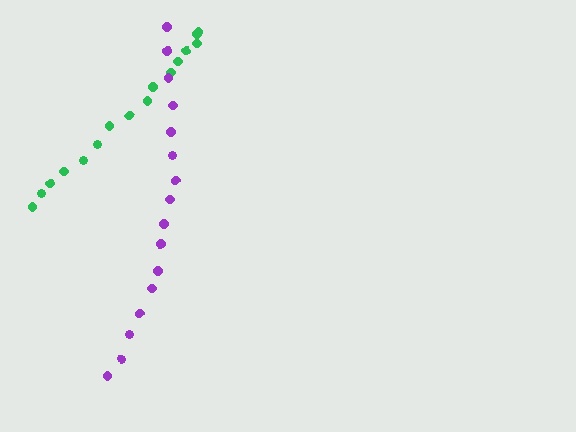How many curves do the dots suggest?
There are 2 distinct paths.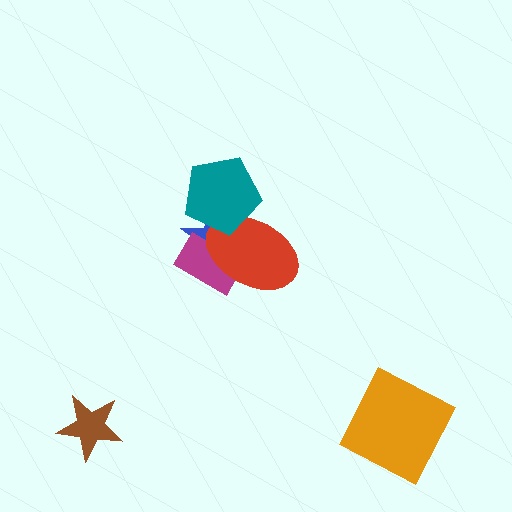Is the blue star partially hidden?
Yes, it is partially covered by another shape.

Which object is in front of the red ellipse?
The teal pentagon is in front of the red ellipse.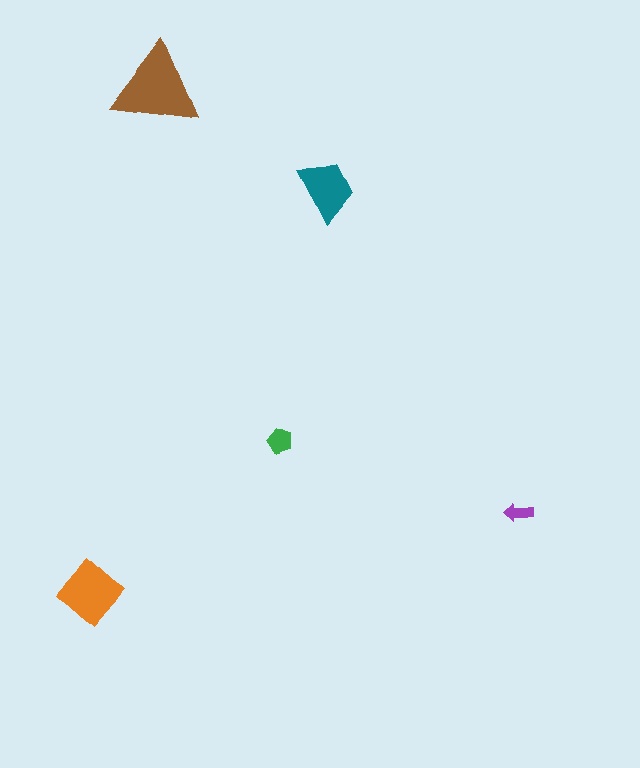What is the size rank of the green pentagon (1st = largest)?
4th.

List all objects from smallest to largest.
The purple arrow, the green pentagon, the teal trapezoid, the orange diamond, the brown triangle.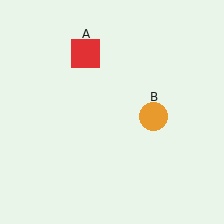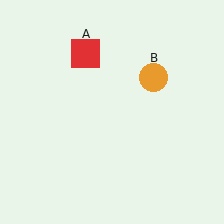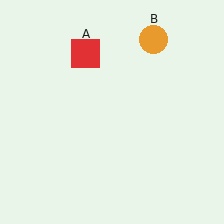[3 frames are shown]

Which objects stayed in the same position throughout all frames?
Red square (object A) remained stationary.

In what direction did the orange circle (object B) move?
The orange circle (object B) moved up.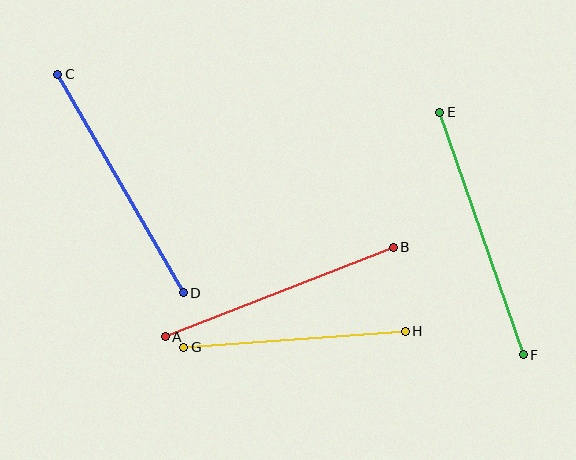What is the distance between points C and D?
The distance is approximately 252 pixels.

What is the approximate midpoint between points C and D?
The midpoint is at approximately (121, 183) pixels.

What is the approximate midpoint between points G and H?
The midpoint is at approximately (294, 339) pixels.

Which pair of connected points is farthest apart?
Points E and F are farthest apart.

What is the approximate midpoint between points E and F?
The midpoint is at approximately (482, 233) pixels.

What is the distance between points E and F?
The distance is approximately 256 pixels.